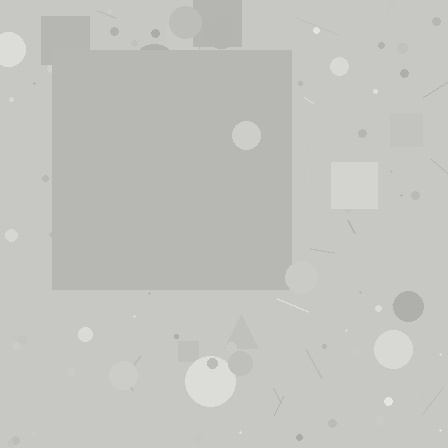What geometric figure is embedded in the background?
A square is embedded in the background.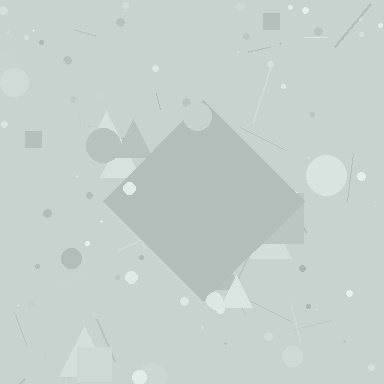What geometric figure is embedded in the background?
A diamond is embedded in the background.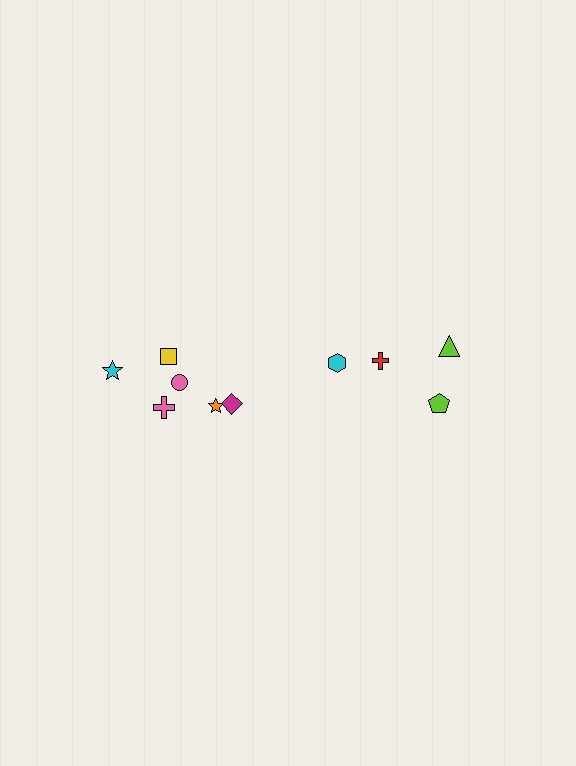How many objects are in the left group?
There are 6 objects.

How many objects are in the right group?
There are 4 objects.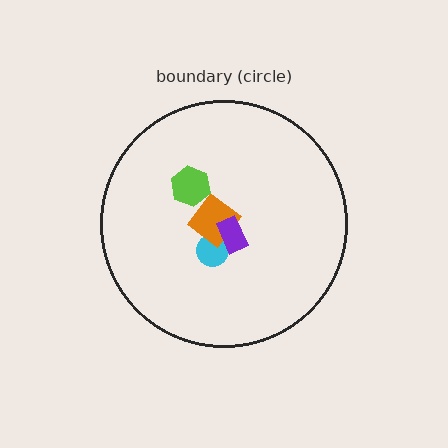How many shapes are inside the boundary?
4 inside, 0 outside.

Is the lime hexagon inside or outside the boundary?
Inside.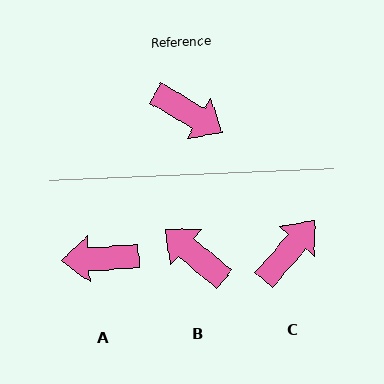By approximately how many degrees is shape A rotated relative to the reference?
Approximately 146 degrees clockwise.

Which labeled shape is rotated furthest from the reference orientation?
B, about 171 degrees away.